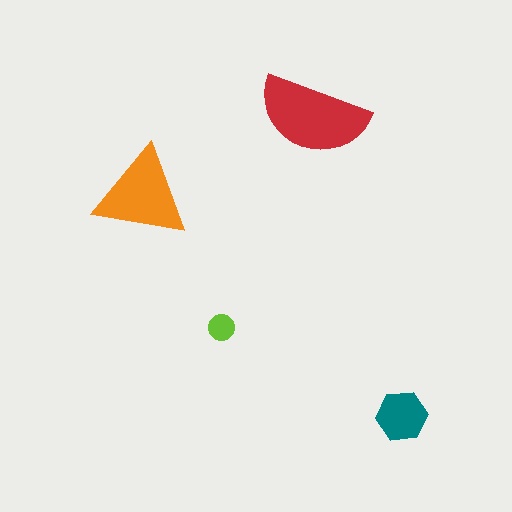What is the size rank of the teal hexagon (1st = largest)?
3rd.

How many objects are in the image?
There are 4 objects in the image.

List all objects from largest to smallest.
The red semicircle, the orange triangle, the teal hexagon, the lime circle.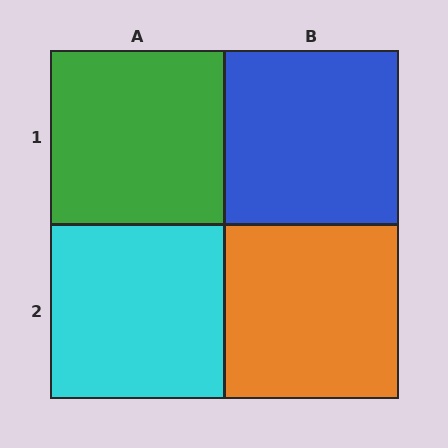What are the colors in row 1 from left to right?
Green, blue.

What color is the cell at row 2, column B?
Orange.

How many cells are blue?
1 cell is blue.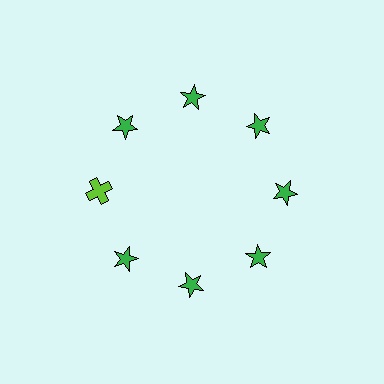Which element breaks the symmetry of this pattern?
The lime cross at roughly the 9 o'clock position breaks the symmetry. All other shapes are green stars.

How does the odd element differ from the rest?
It differs in both color (lime instead of green) and shape (cross instead of star).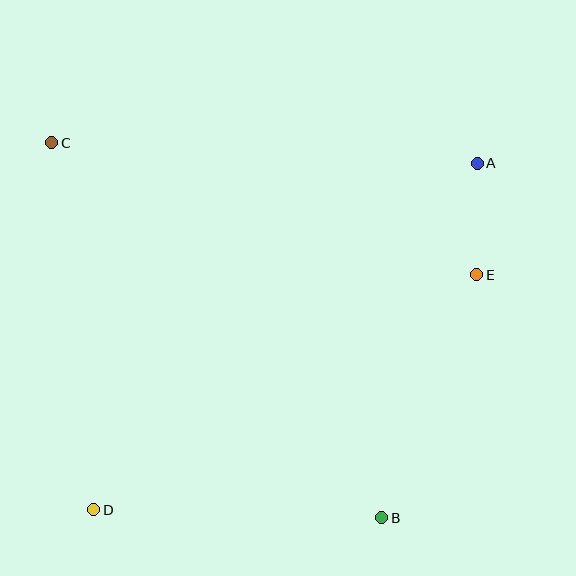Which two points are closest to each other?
Points A and E are closest to each other.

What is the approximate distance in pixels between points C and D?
The distance between C and D is approximately 370 pixels.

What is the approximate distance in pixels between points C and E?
The distance between C and E is approximately 445 pixels.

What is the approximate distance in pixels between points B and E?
The distance between B and E is approximately 261 pixels.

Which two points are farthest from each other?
Points A and D are farthest from each other.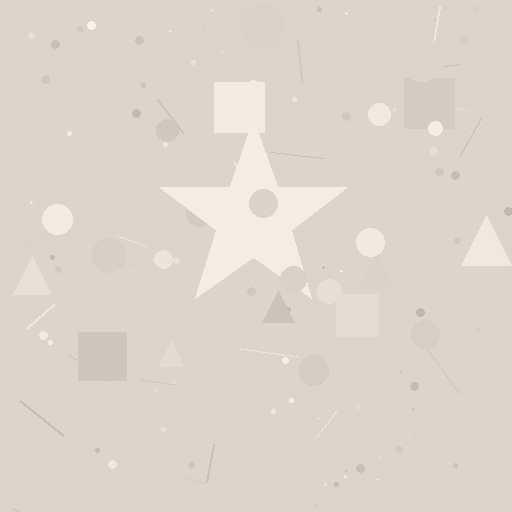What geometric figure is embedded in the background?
A star is embedded in the background.